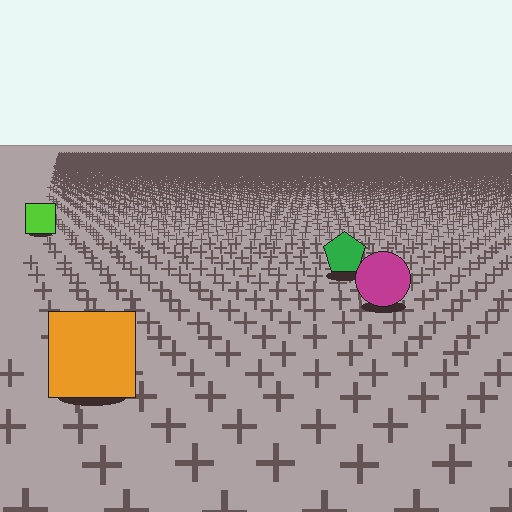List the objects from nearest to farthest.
From nearest to farthest: the orange square, the magenta circle, the green pentagon, the lime square.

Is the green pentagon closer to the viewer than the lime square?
Yes. The green pentagon is closer — you can tell from the texture gradient: the ground texture is coarser near it.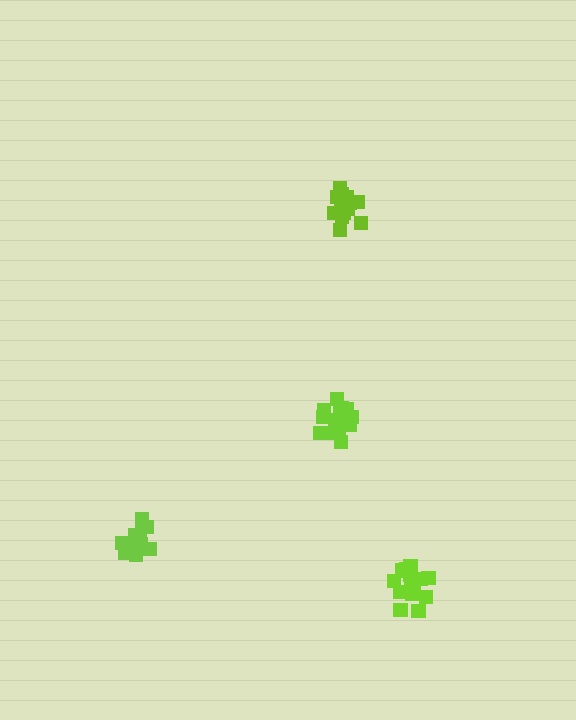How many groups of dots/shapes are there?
There are 4 groups.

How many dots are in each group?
Group 1: 17 dots, Group 2: 14 dots, Group 3: 16 dots, Group 4: 11 dots (58 total).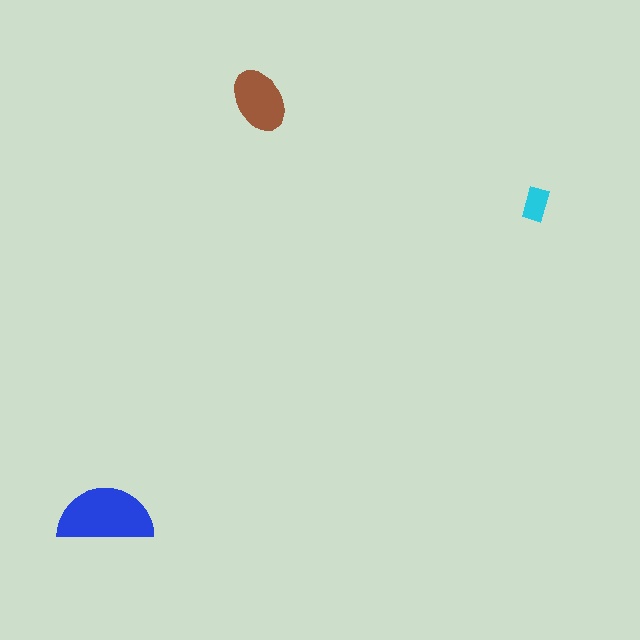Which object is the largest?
The blue semicircle.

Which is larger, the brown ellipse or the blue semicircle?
The blue semicircle.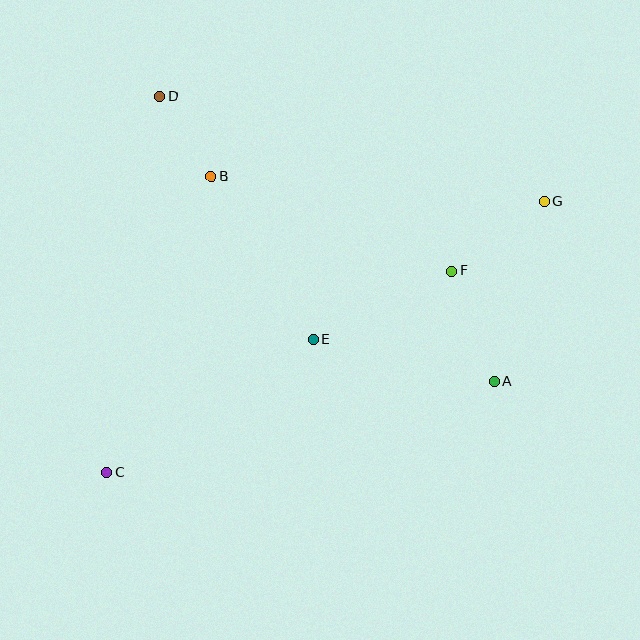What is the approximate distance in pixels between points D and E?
The distance between D and E is approximately 287 pixels.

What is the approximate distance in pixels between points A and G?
The distance between A and G is approximately 187 pixels.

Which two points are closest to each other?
Points B and D are closest to each other.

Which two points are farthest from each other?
Points C and G are farthest from each other.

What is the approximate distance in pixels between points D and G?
The distance between D and G is approximately 398 pixels.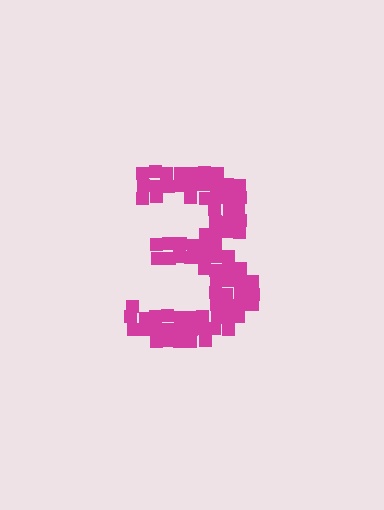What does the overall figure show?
The overall figure shows the digit 3.